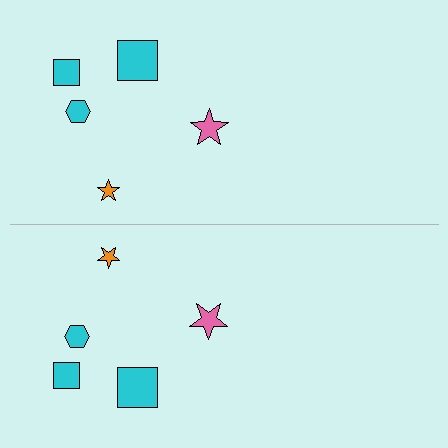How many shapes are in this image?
There are 10 shapes in this image.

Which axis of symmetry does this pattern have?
The pattern has a horizontal axis of symmetry running through the center of the image.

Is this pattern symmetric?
Yes, this pattern has bilateral (reflection) symmetry.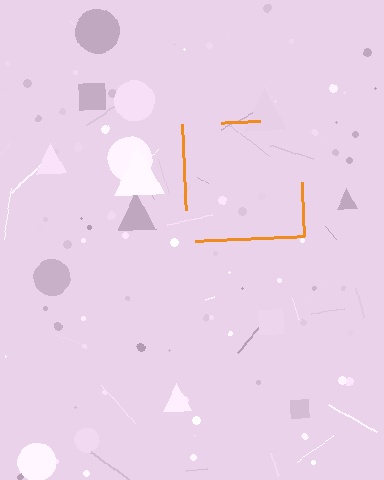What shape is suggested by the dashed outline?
The dashed outline suggests a square.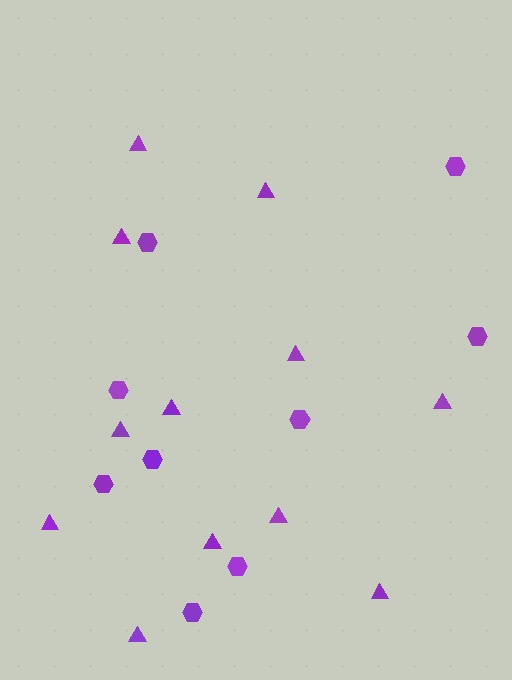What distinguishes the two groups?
There are 2 groups: one group of triangles (12) and one group of hexagons (9).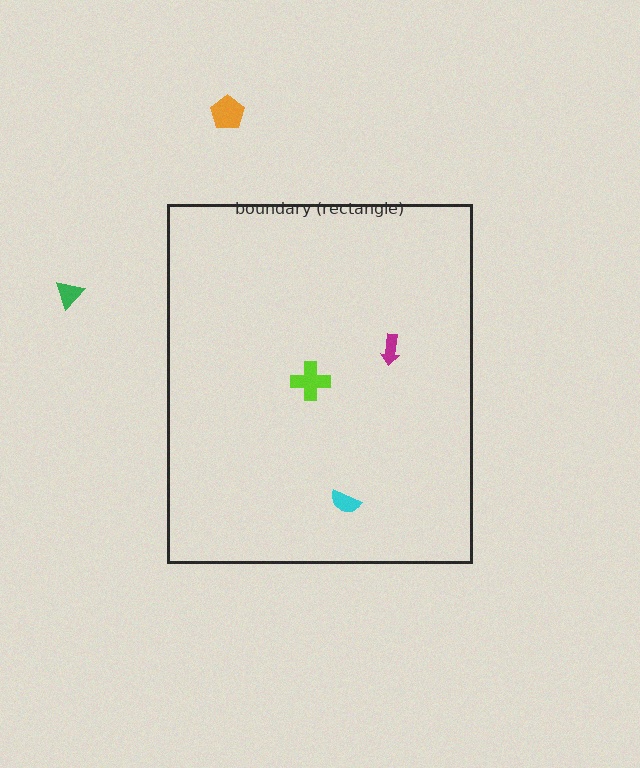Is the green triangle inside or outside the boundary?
Outside.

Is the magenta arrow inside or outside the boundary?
Inside.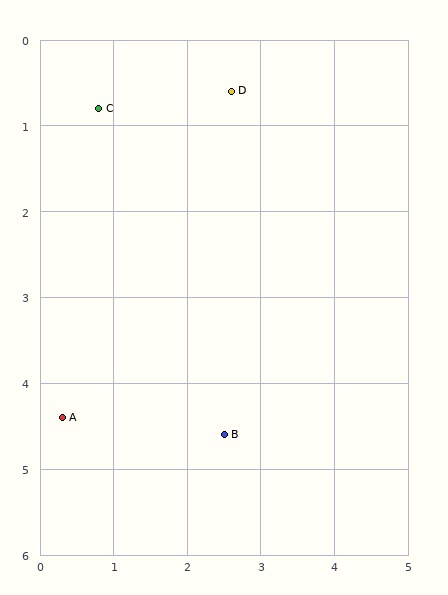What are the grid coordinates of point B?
Point B is at approximately (2.5, 4.6).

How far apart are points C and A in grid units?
Points C and A are about 3.6 grid units apart.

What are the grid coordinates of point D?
Point D is at approximately (2.6, 0.6).